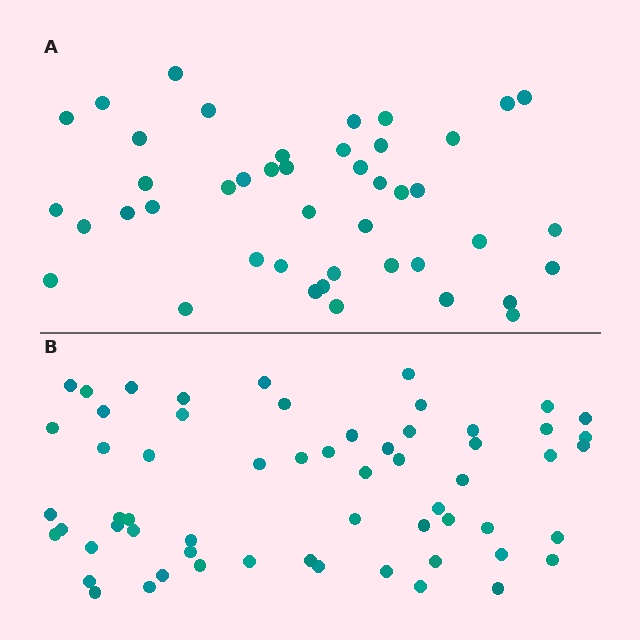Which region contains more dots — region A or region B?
Region B (the bottom region) has more dots.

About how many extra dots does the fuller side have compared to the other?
Region B has approximately 15 more dots than region A.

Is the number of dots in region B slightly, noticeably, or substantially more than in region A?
Region B has noticeably more, but not dramatically so. The ratio is roughly 1.4 to 1.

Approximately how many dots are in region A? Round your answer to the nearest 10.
About 40 dots. (The exact count is 44, which rounds to 40.)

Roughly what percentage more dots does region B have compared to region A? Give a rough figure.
About 35% more.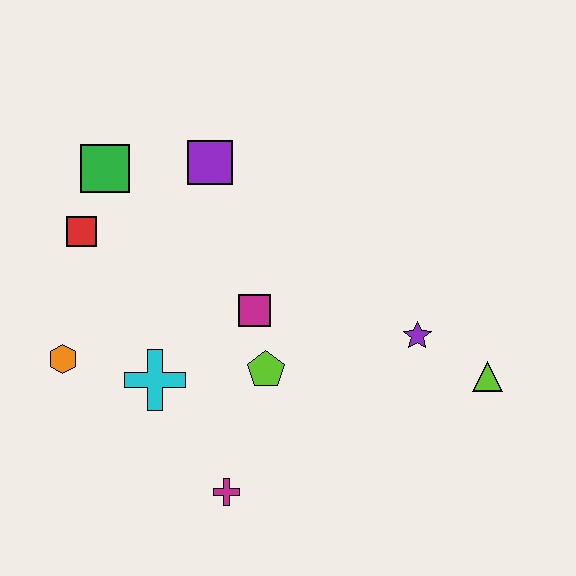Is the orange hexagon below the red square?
Yes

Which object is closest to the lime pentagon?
The magenta square is closest to the lime pentagon.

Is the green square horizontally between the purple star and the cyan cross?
No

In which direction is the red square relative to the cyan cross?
The red square is above the cyan cross.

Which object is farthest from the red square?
The lime triangle is farthest from the red square.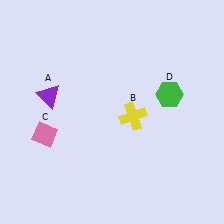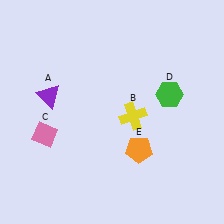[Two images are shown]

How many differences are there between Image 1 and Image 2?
There is 1 difference between the two images.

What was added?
An orange pentagon (E) was added in Image 2.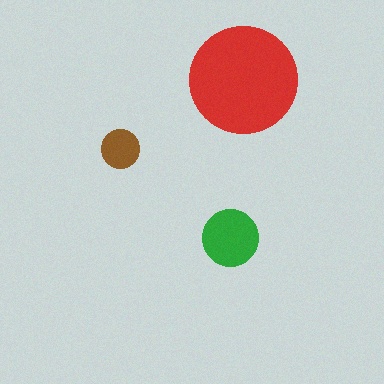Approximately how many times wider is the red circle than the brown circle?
About 3 times wider.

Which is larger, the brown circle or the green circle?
The green one.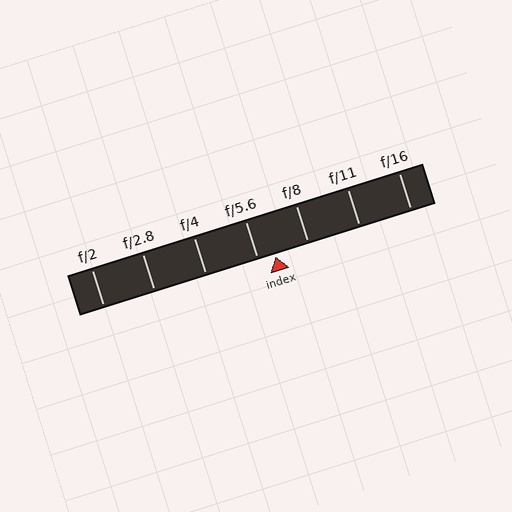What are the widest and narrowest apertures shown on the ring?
The widest aperture shown is f/2 and the narrowest is f/16.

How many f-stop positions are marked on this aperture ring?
There are 7 f-stop positions marked.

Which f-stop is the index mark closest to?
The index mark is closest to f/5.6.